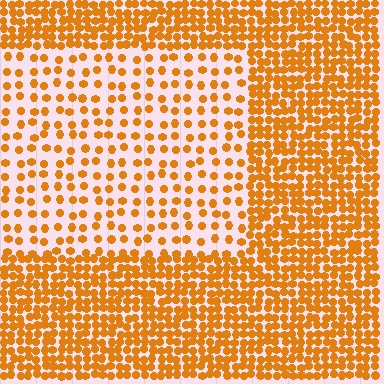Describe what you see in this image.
The image contains small orange elements arranged at two different densities. A rectangle-shaped region is visible where the elements are less densely packed than the surrounding area.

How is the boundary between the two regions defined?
The boundary is defined by a change in element density (approximately 2.5x ratio). All elements are the same color, size, and shape.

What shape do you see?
I see a rectangle.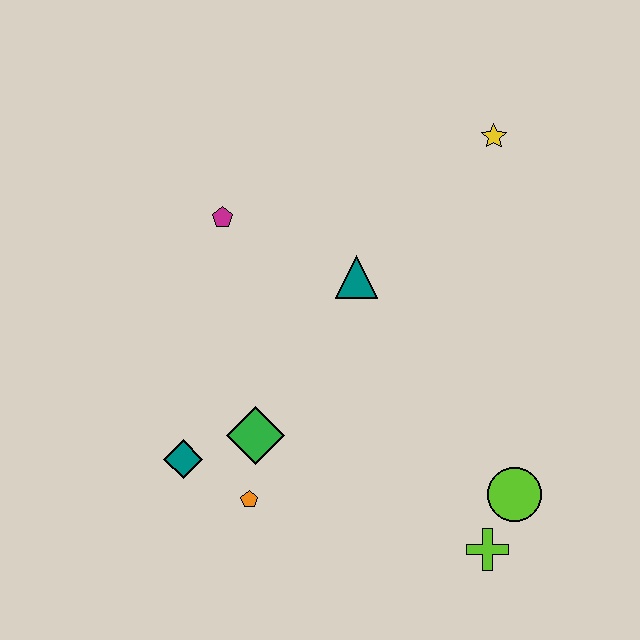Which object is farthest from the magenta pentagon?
The lime cross is farthest from the magenta pentagon.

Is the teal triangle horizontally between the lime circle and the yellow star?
No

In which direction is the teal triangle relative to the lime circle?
The teal triangle is above the lime circle.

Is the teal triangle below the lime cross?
No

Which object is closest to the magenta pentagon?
The teal triangle is closest to the magenta pentagon.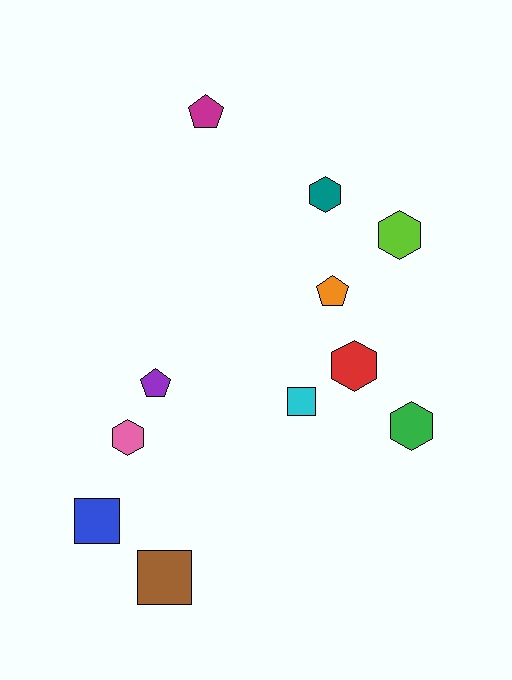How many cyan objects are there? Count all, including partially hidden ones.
There is 1 cyan object.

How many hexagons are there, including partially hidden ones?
There are 5 hexagons.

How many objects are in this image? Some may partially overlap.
There are 11 objects.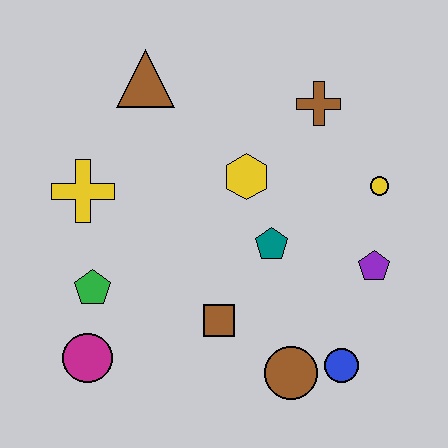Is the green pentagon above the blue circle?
Yes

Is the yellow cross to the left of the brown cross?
Yes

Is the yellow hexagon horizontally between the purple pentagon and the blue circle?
No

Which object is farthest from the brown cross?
The magenta circle is farthest from the brown cross.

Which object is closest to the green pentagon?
The magenta circle is closest to the green pentagon.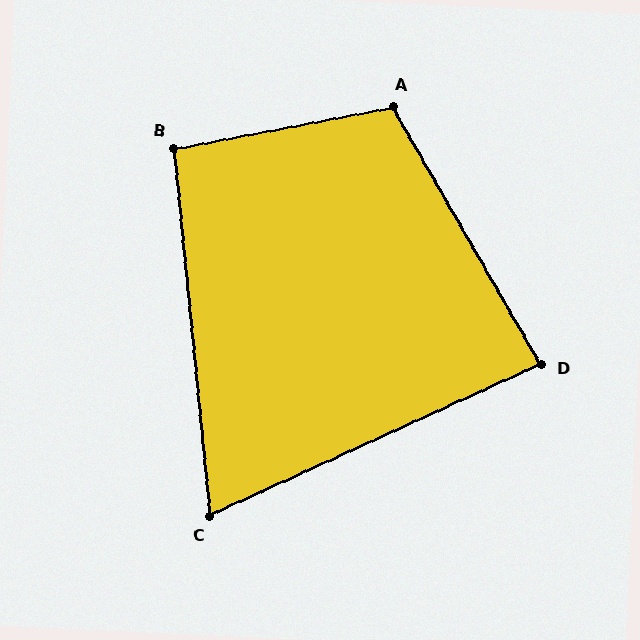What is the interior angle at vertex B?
Approximately 95 degrees (obtuse).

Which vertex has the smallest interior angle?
C, at approximately 71 degrees.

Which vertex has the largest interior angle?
A, at approximately 109 degrees.